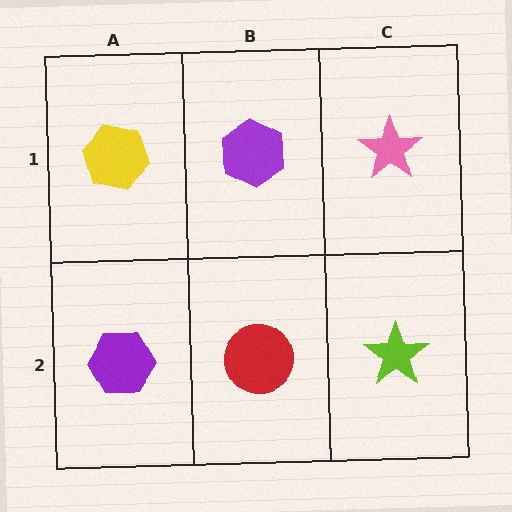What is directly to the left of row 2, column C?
A red circle.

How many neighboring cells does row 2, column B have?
3.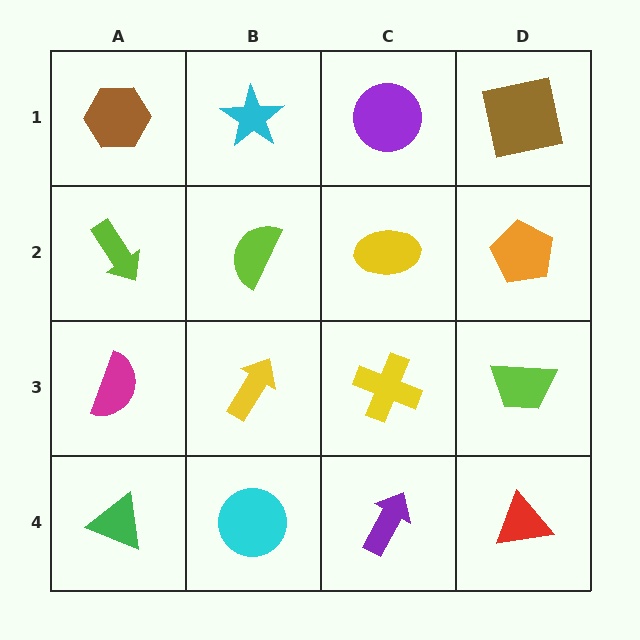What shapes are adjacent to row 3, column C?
A yellow ellipse (row 2, column C), a purple arrow (row 4, column C), a yellow arrow (row 3, column B), a lime trapezoid (row 3, column D).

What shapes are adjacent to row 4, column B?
A yellow arrow (row 3, column B), a green triangle (row 4, column A), a purple arrow (row 4, column C).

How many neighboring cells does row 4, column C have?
3.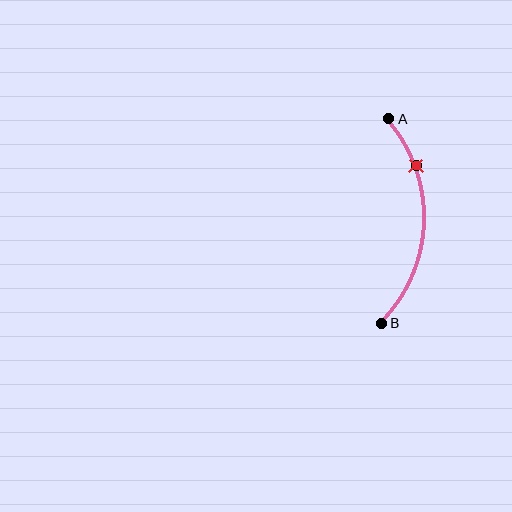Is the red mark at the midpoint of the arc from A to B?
No. The red mark lies on the arc but is closer to endpoint A. The arc midpoint would be at the point on the curve equidistant along the arc from both A and B.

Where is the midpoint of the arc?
The arc midpoint is the point on the curve farthest from the straight line joining A and B. It sits to the right of that line.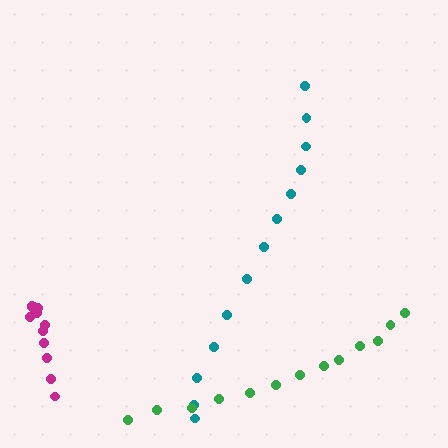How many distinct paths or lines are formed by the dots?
There are 3 distinct paths.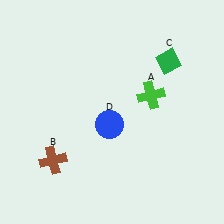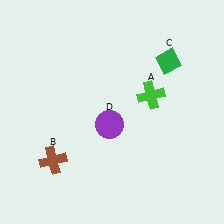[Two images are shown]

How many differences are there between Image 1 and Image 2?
There is 1 difference between the two images.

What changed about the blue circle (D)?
In Image 1, D is blue. In Image 2, it changed to purple.